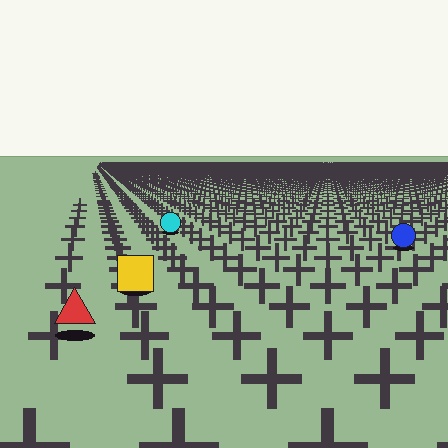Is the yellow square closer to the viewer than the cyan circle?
Yes. The yellow square is closer — you can tell from the texture gradient: the ground texture is coarser near it.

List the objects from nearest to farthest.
From nearest to farthest: the red triangle, the yellow square, the blue circle, the cyan circle.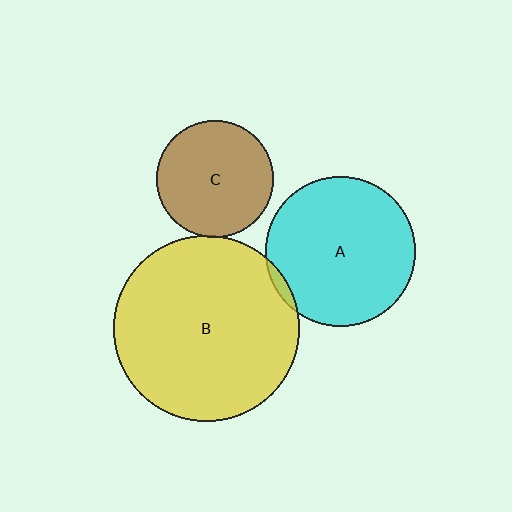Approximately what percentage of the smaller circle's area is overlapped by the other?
Approximately 5%.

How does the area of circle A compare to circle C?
Approximately 1.7 times.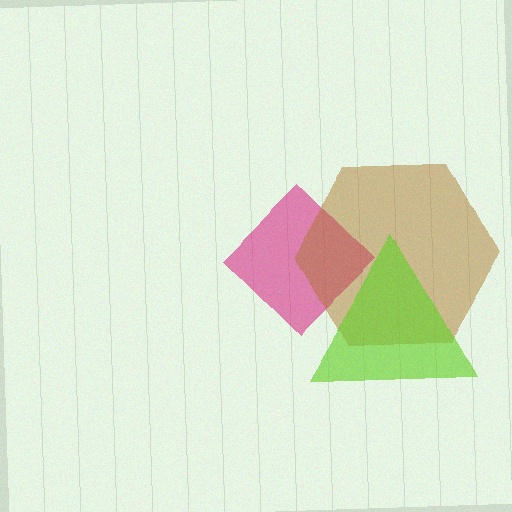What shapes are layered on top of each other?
The layered shapes are: a magenta diamond, a brown hexagon, a lime triangle.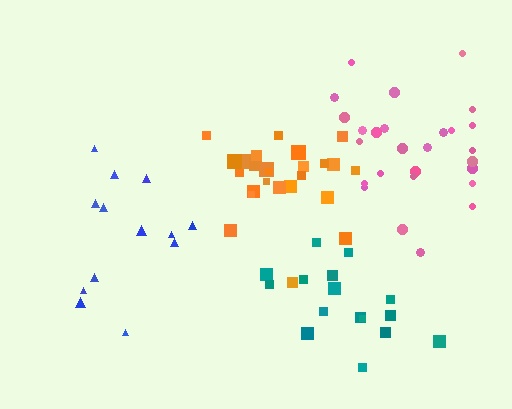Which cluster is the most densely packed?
Orange.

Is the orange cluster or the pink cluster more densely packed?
Orange.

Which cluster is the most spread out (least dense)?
Blue.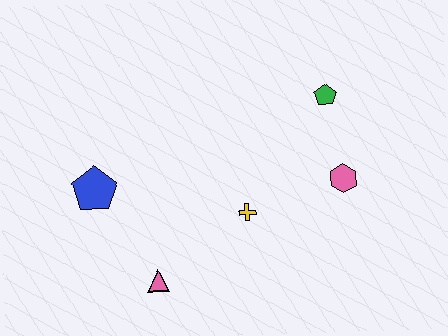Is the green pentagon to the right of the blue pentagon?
Yes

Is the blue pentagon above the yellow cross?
Yes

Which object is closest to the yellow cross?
The pink hexagon is closest to the yellow cross.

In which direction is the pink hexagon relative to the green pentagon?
The pink hexagon is below the green pentagon.